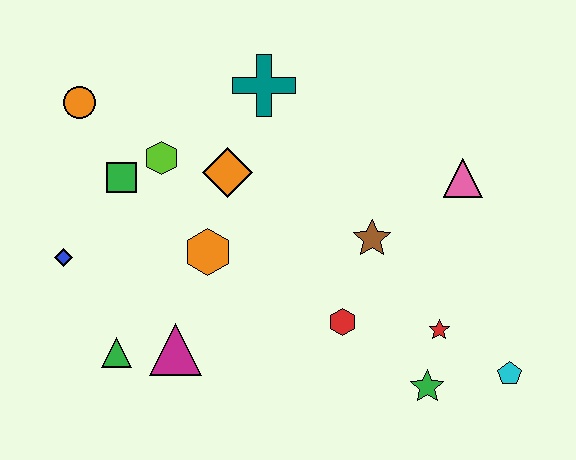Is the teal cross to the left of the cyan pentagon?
Yes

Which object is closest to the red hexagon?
The brown star is closest to the red hexagon.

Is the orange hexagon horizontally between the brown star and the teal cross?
No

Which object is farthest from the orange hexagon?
The cyan pentagon is farthest from the orange hexagon.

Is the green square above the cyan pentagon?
Yes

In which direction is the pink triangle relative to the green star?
The pink triangle is above the green star.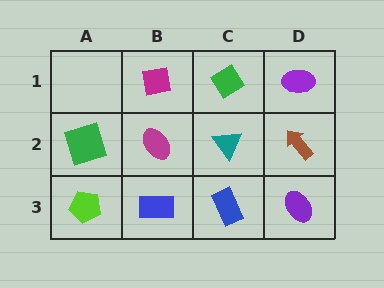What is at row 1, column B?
A magenta square.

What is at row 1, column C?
A green diamond.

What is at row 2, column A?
A green square.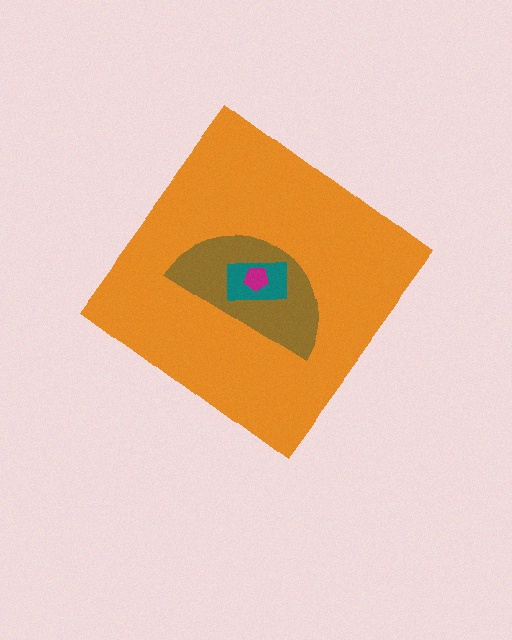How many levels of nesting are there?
4.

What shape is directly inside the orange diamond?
The brown semicircle.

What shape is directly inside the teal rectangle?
The magenta pentagon.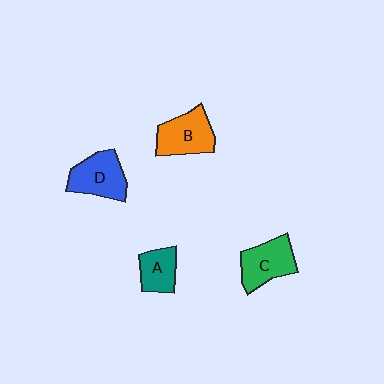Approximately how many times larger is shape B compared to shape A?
Approximately 1.4 times.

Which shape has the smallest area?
Shape A (teal).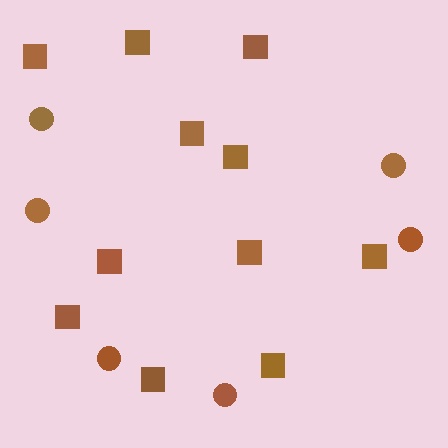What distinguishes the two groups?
There are 2 groups: one group of circles (6) and one group of squares (11).